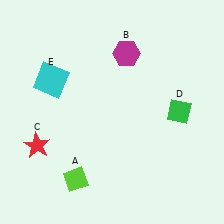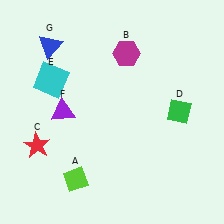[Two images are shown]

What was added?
A purple triangle (F), a blue triangle (G) were added in Image 2.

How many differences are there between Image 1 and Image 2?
There are 2 differences between the two images.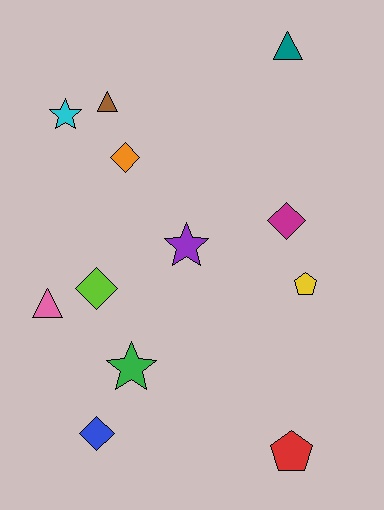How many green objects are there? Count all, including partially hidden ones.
There is 1 green object.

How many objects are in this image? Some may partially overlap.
There are 12 objects.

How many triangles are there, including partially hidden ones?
There are 3 triangles.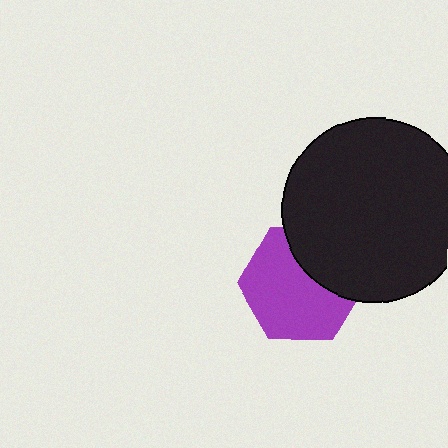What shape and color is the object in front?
The object in front is a black circle.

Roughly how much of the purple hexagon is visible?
Most of it is visible (roughly 67%).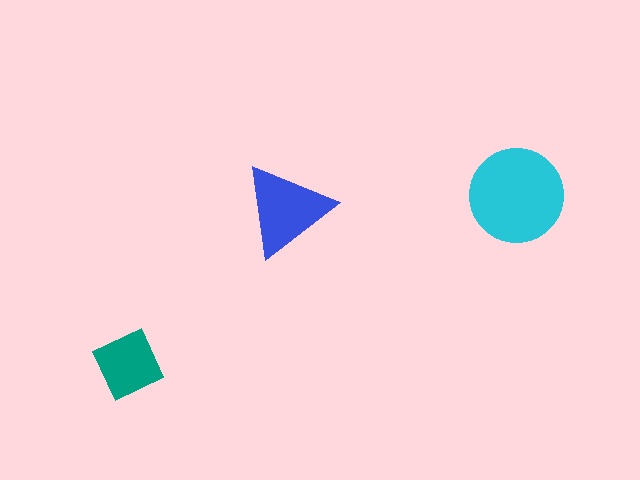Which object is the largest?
The cyan circle.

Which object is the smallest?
The teal diamond.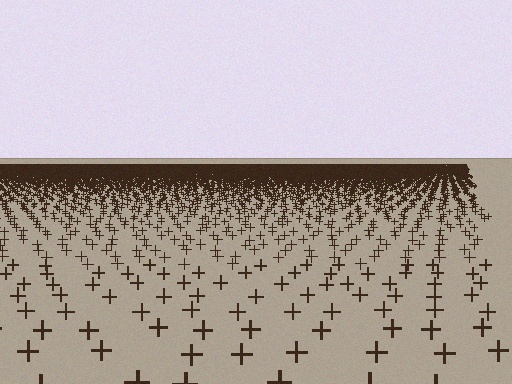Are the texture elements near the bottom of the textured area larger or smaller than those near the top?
Larger. Near the bottom, elements are closer to the viewer and appear at a bigger on-screen size.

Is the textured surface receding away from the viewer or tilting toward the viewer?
The surface is receding away from the viewer. Texture elements get smaller and denser toward the top.